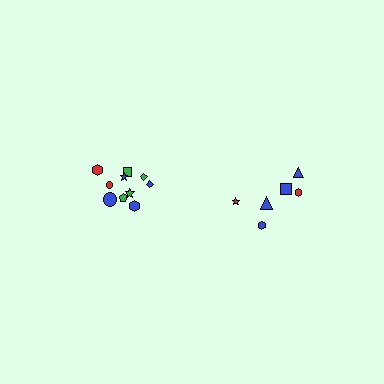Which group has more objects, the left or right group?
The left group.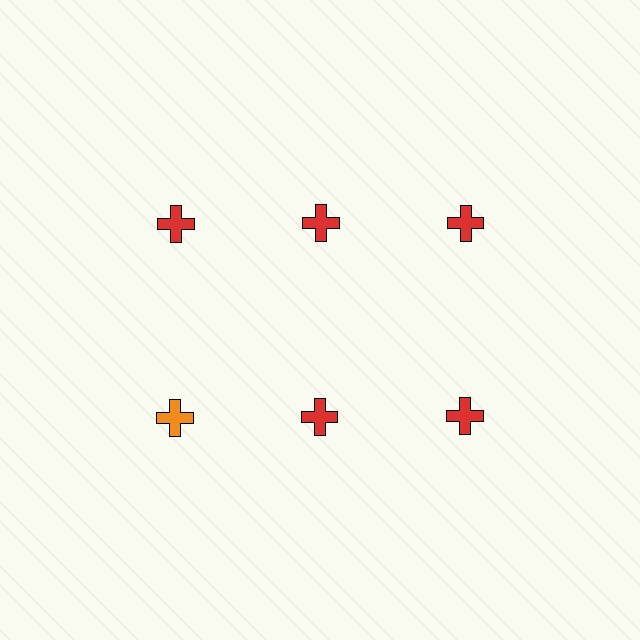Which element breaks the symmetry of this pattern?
The orange cross in the second row, leftmost column breaks the symmetry. All other shapes are red crosses.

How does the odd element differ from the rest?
It has a different color: orange instead of red.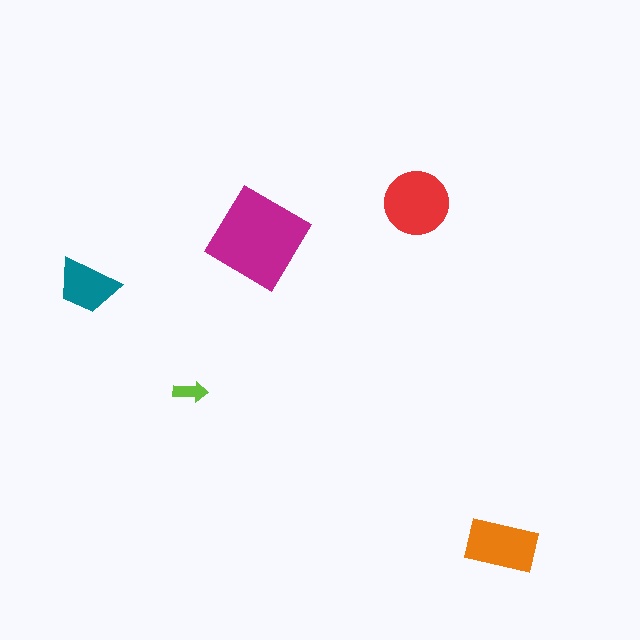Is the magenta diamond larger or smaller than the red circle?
Larger.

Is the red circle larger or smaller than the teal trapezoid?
Larger.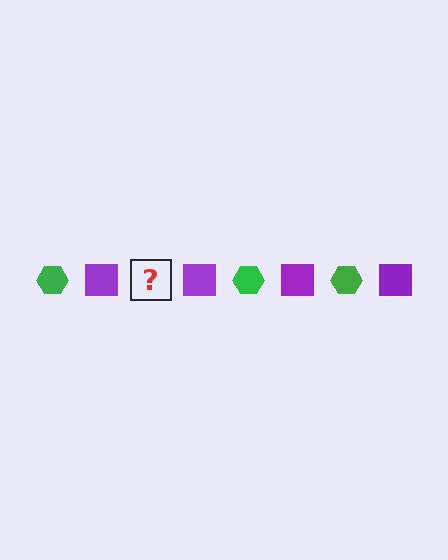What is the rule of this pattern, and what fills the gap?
The rule is that the pattern alternates between green hexagon and purple square. The gap should be filled with a green hexagon.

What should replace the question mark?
The question mark should be replaced with a green hexagon.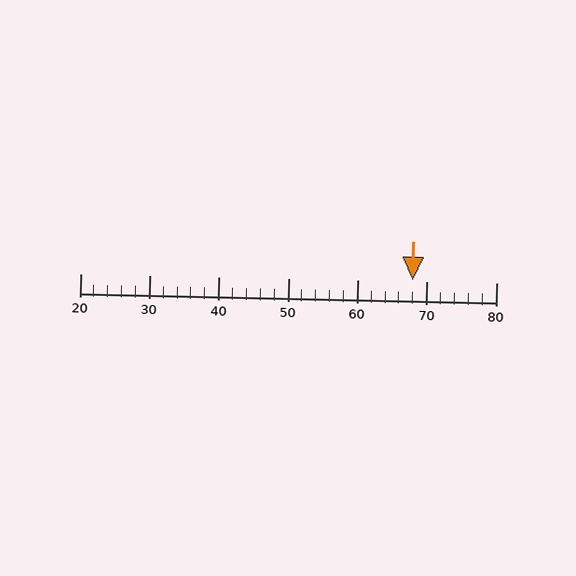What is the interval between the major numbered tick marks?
The major tick marks are spaced 10 units apart.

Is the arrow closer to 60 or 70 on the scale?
The arrow is closer to 70.